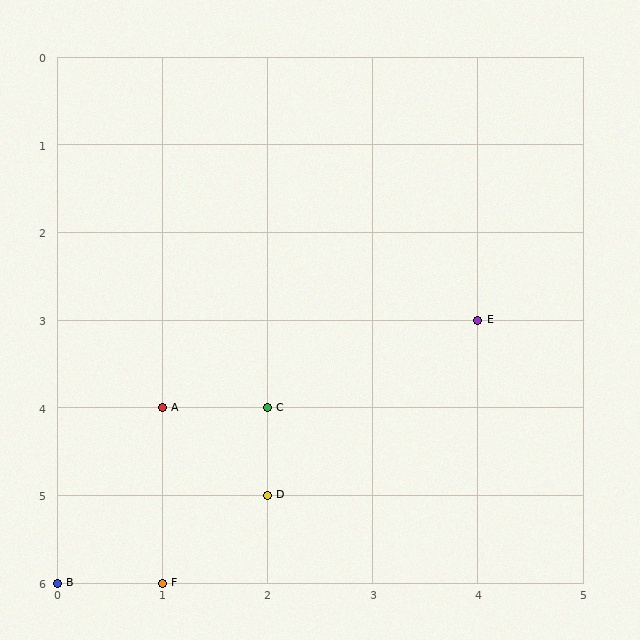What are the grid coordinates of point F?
Point F is at grid coordinates (1, 6).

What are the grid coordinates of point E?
Point E is at grid coordinates (4, 3).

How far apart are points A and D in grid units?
Points A and D are 1 column and 1 row apart (about 1.4 grid units diagonally).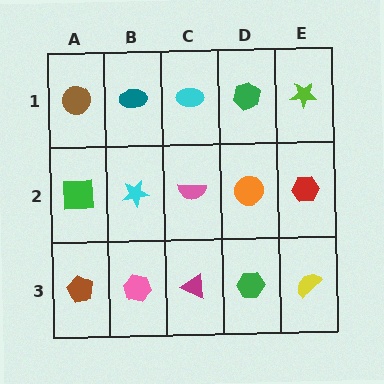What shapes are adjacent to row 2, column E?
A lime star (row 1, column E), a yellow semicircle (row 3, column E), an orange circle (row 2, column D).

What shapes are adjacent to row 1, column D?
An orange circle (row 2, column D), a cyan ellipse (row 1, column C), a lime star (row 1, column E).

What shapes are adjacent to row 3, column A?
A green square (row 2, column A), a pink hexagon (row 3, column B).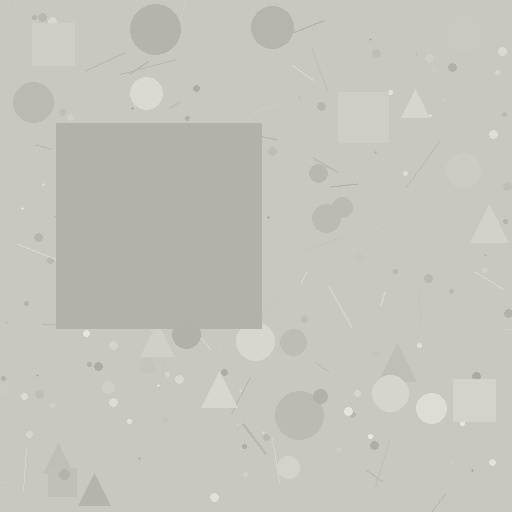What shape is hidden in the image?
A square is hidden in the image.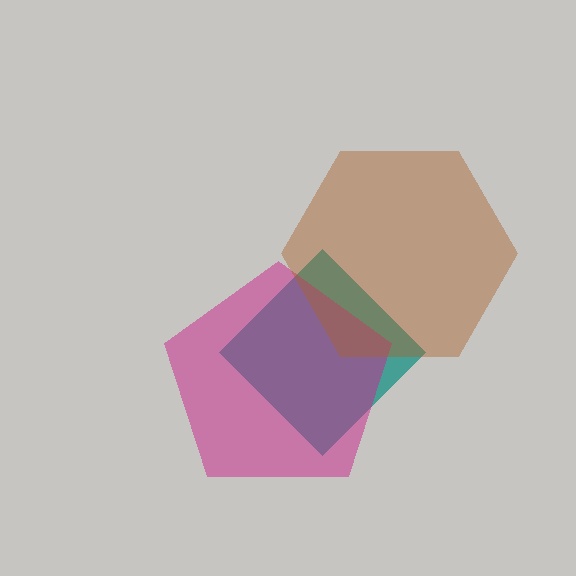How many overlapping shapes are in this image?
There are 3 overlapping shapes in the image.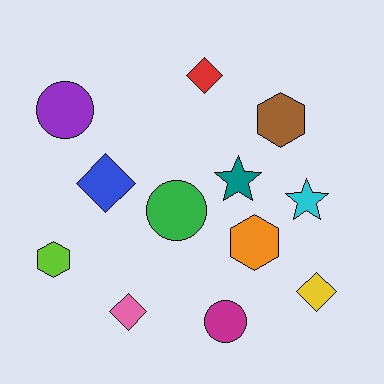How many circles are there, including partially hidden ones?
There are 3 circles.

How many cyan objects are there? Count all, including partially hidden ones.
There is 1 cyan object.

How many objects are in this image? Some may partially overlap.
There are 12 objects.